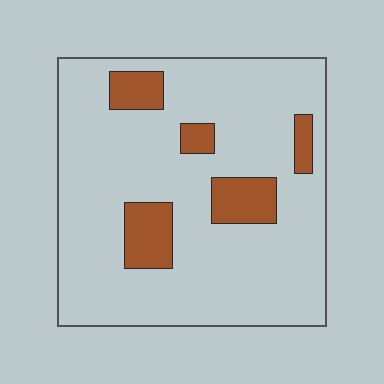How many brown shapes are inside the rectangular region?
5.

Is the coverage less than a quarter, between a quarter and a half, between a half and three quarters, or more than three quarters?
Less than a quarter.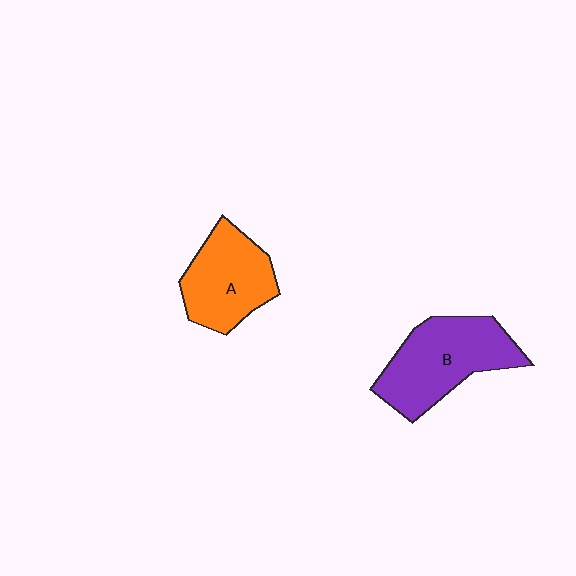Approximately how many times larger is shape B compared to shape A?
Approximately 1.2 times.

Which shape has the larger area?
Shape B (purple).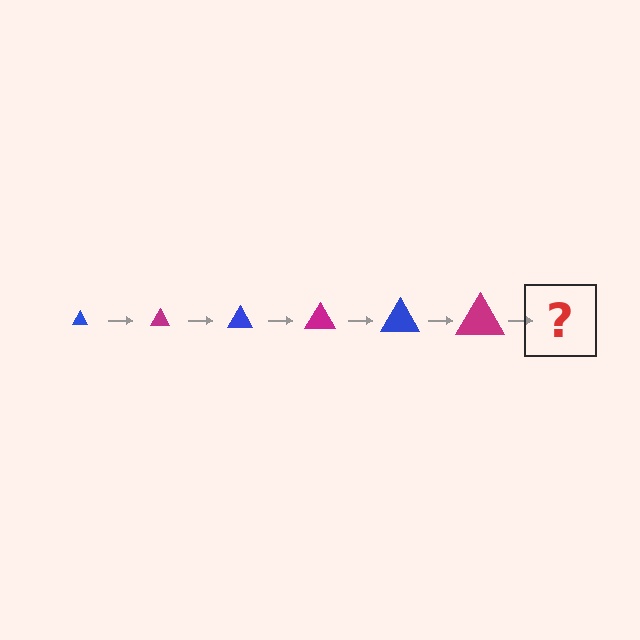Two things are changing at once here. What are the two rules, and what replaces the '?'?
The two rules are that the triangle grows larger each step and the color cycles through blue and magenta. The '?' should be a blue triangle, larger than the previous one.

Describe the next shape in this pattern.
It should be a blue triangle, larger than the previous one.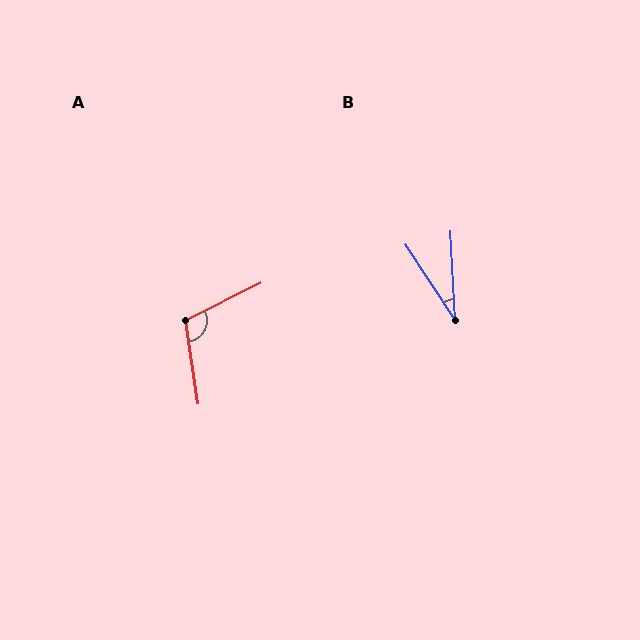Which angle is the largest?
A, at approximately 108 degrees.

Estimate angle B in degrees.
Approximately 30 degrees.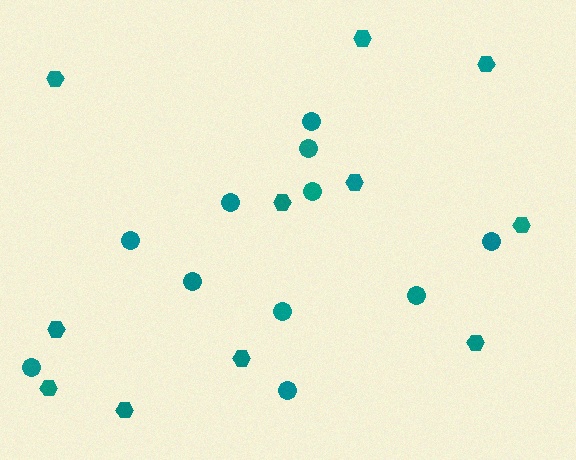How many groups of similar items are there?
There are 2 groups: one group of circles (11) and one group of hexagons (11).